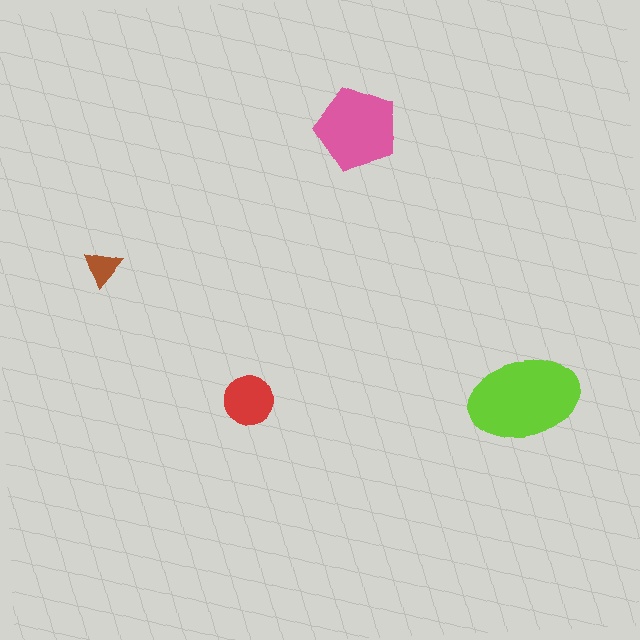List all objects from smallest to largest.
The brown triangle, the red circle, the pink pentagon, the lime ellipse.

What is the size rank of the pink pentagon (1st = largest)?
2nd.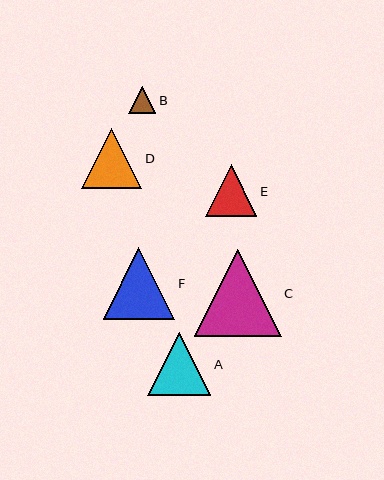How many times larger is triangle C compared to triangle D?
Triangle C is approximately 1.4 times the size of triangle D.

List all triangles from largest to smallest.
From largest to smallest: C, F, A, D, E, B.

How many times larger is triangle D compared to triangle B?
Triangle D is approximately 2.2 times the size of triangle B.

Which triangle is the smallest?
Triangle B is the smallest with a size of approximately 27 pixels.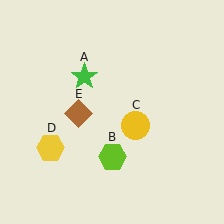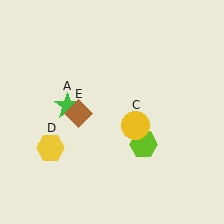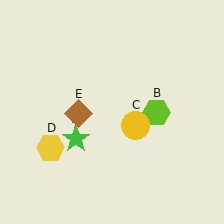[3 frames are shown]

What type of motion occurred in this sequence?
The green star (object A), lime hexagon (object B) rotated counterclockwise around the center of the scene.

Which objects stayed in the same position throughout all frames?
Yellow circle (object C) and yellow hexagon (object D) and brown diamond (object E) remained stationary.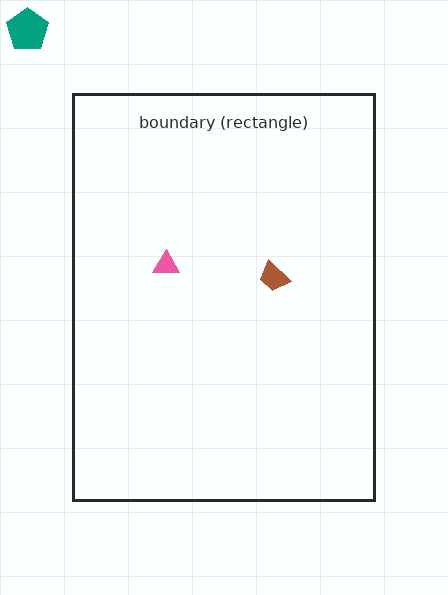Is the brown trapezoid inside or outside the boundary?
Inside.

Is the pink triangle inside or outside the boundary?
Inside.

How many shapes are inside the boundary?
2 inside, 1 outside.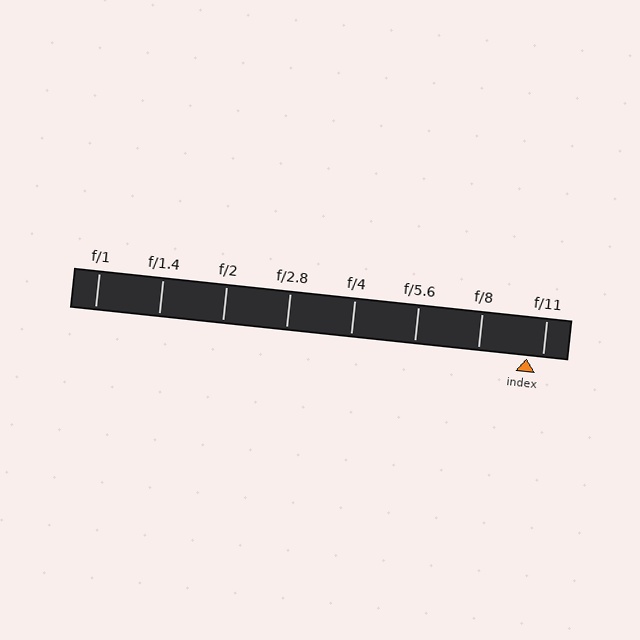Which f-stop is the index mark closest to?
The index mark is closest to f/11.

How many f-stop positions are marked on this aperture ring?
There are 8 f-stop positions marked.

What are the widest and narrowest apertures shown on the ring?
The widest aperture shown is f/1 and the narrowest is f/11.